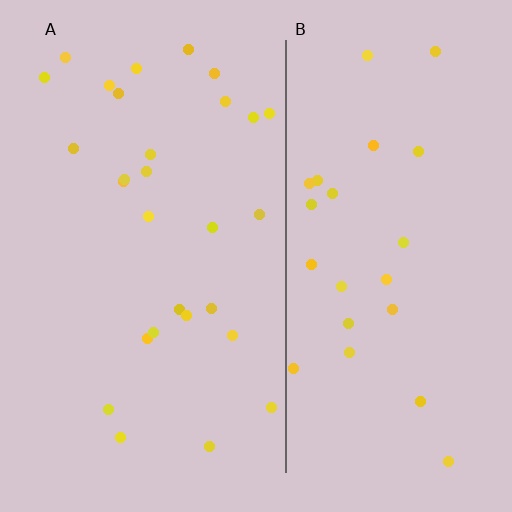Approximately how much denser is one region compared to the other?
Approximately 1.2× — region A over region B.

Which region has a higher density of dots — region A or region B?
A (the left).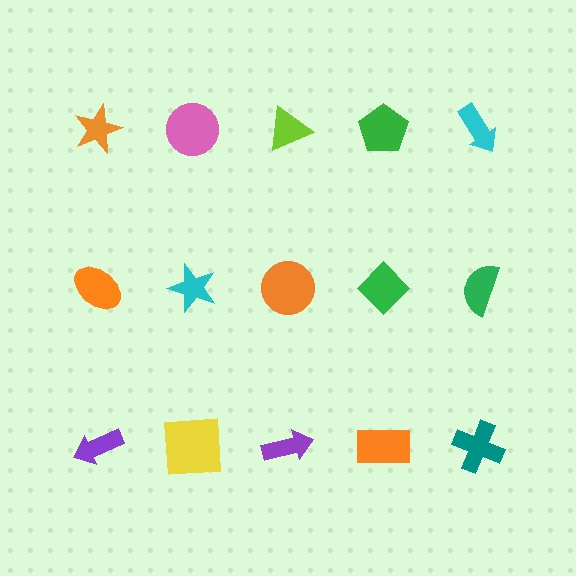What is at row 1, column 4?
A green pentagon.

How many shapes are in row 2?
5 shapes.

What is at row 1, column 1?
An orange star.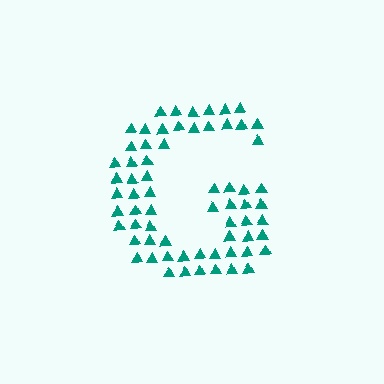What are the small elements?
The small elements are triangles.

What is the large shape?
The large shape is the letter G.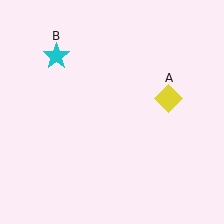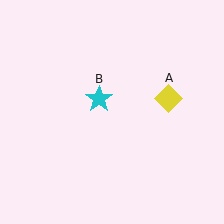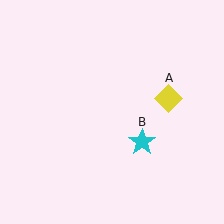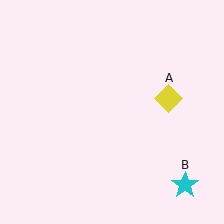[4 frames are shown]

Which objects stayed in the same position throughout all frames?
Yellow diamond (object A) remained stationary.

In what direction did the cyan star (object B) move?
The cyan star (object B) moved down and to the right.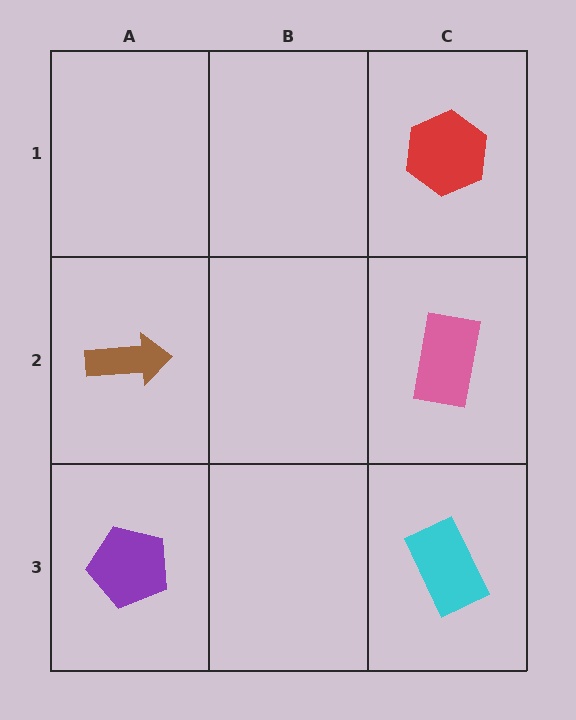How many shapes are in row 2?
2 shapes.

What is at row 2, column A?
A brown arrow.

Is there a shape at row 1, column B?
No, that cell is empty.